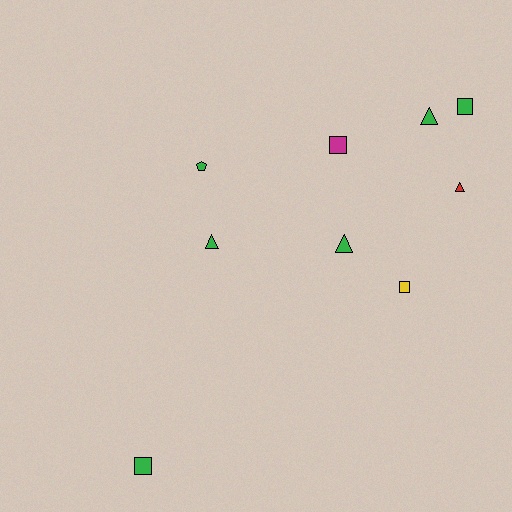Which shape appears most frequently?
Square, with 4 objects.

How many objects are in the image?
There are 9 objects.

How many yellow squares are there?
There is 1 yellow square.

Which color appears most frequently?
Green, with 6 objects.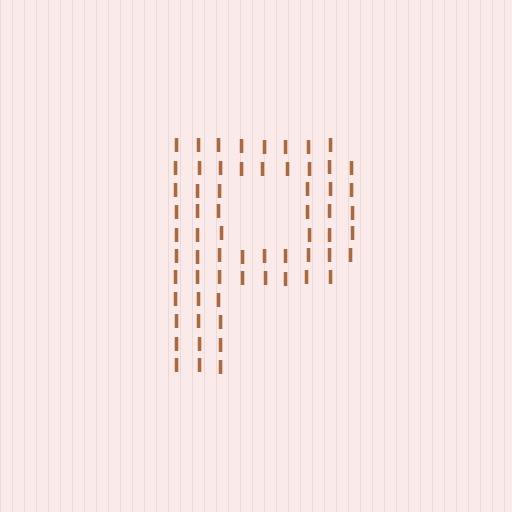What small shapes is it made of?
It is made of small letter I's.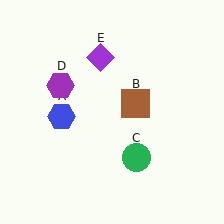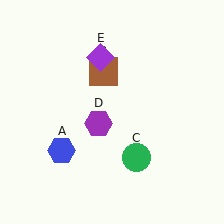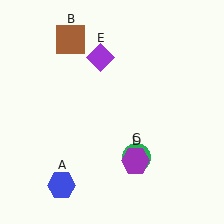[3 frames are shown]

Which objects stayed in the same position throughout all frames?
Green circle (object C) and purple diamond (object E) remained stationary.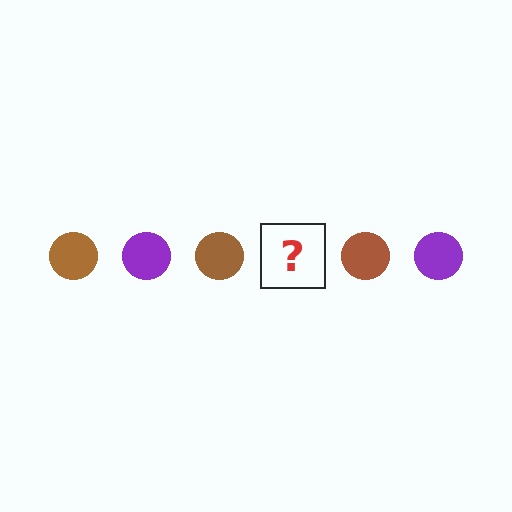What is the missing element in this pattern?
The missing element is a purple circle.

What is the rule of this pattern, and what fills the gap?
The rule is that the pattern cycles through brown, purple circles. The gap should be filled with a purple circle.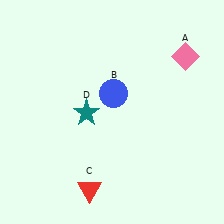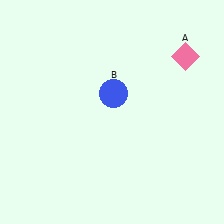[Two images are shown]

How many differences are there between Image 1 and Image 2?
There are 2 differences between the two images.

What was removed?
The red triangle (C), the teal star (D) were removed in Image 2.